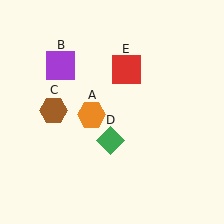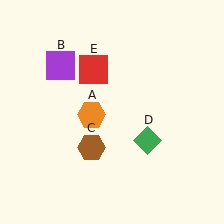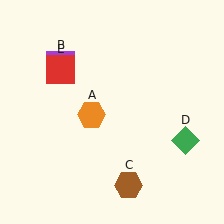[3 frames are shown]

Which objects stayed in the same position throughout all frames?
Orange hexagon (object A) and purple square (object B) remained stationary.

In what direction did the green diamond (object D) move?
The green diamond (object D) moved right.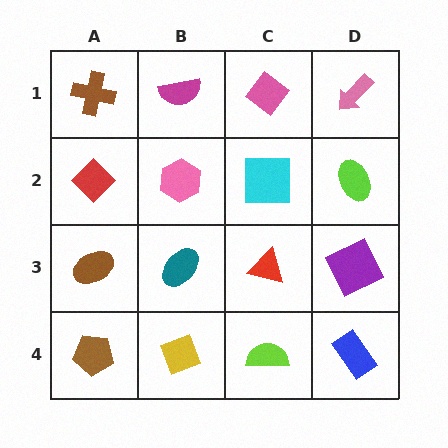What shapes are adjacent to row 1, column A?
A red diamond (row 2, column A), a magenta semicircle (row 1, column B).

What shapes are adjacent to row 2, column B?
A magenta semicircle (row 1, column B), a teal ellipse (row 3, column B), a red diamond (row 2, column A), a cyan square (row 2, column C).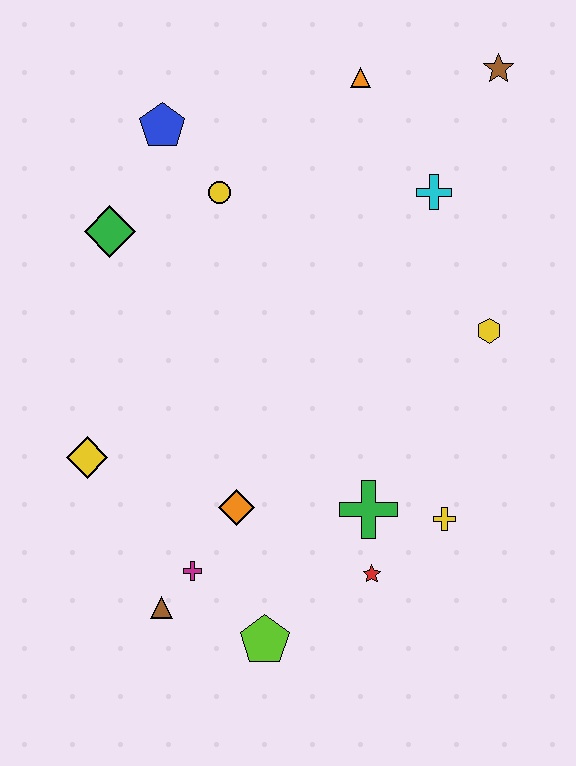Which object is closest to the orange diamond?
The magenta cross is closest to the orange diamond.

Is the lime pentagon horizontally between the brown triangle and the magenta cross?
No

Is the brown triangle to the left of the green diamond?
No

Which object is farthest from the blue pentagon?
The lime pentagon is farthest from the blue pentagon.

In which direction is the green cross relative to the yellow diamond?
The green cross is to the right of the yellow diamond.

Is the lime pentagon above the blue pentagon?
No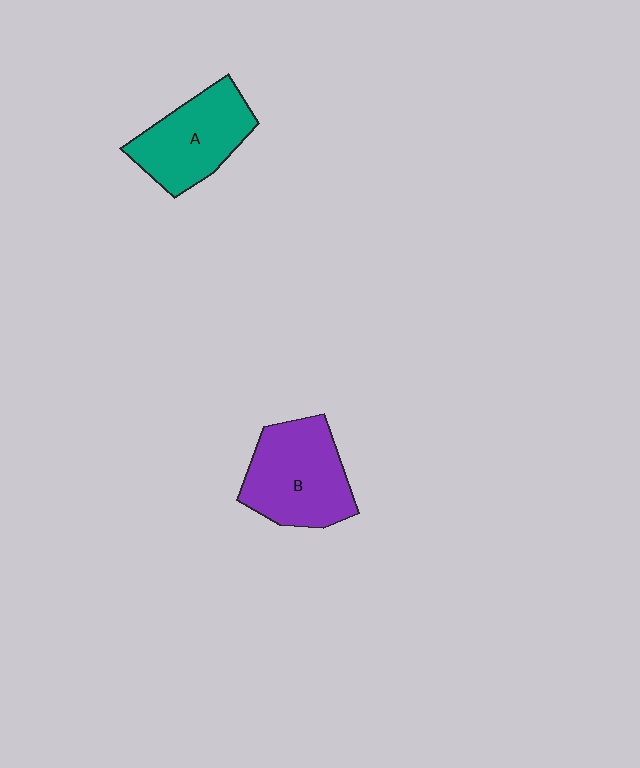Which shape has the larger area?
Shape B (purple).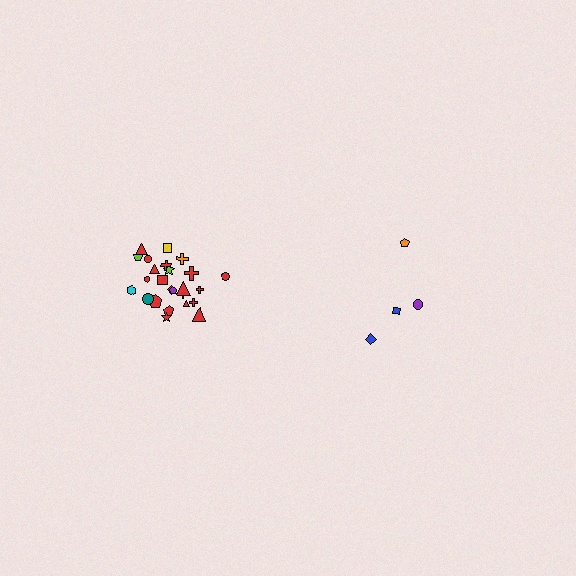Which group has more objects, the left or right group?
The left group.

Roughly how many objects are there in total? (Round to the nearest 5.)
Roughly 30 objects in total.